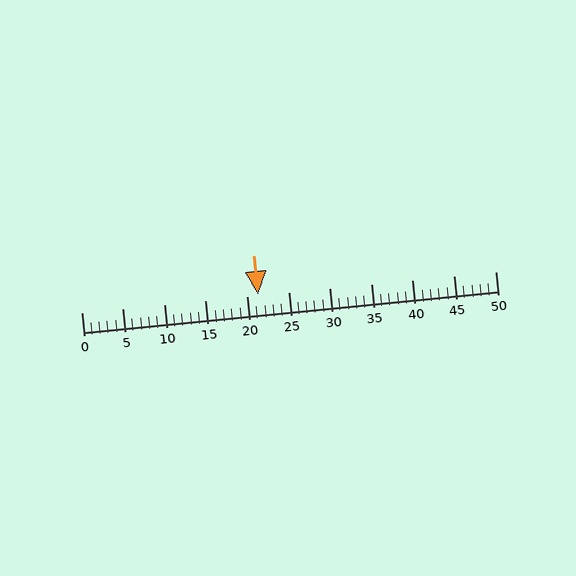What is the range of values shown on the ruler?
The ruler shows values from 0 to 50.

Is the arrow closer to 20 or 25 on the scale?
The arrow is closer to 20.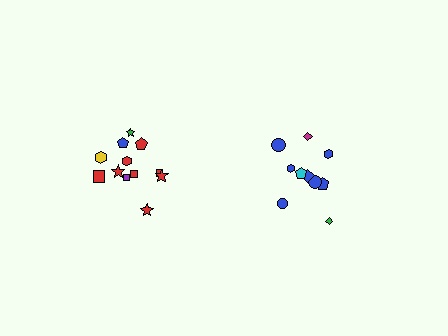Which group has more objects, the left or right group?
The left group.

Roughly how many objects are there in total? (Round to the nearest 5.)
Roughly 20 objects in total.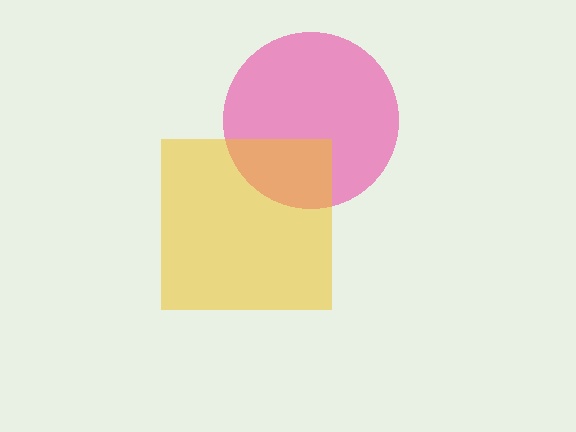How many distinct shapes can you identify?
There are 2 distinct shapes: a pink circle, a yellow square.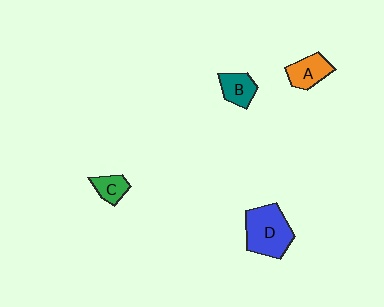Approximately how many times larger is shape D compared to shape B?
Approximately 2.0 times.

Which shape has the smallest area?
Shape C (green).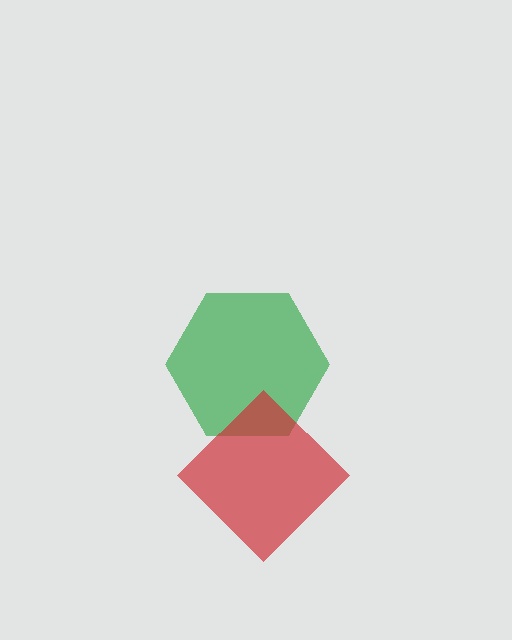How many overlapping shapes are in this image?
There are 2 overlapping shapes in the image.